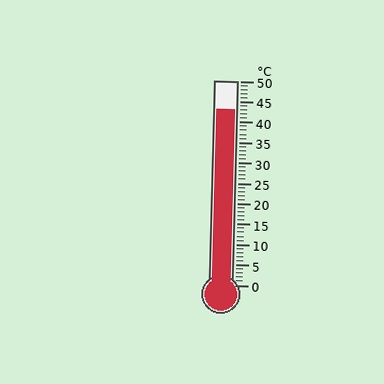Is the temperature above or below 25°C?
The temperature is above 25°C.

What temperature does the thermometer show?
The thermometer shows approximately 43°C.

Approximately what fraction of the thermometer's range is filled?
The thermometer is filled to approximately 85% of its range.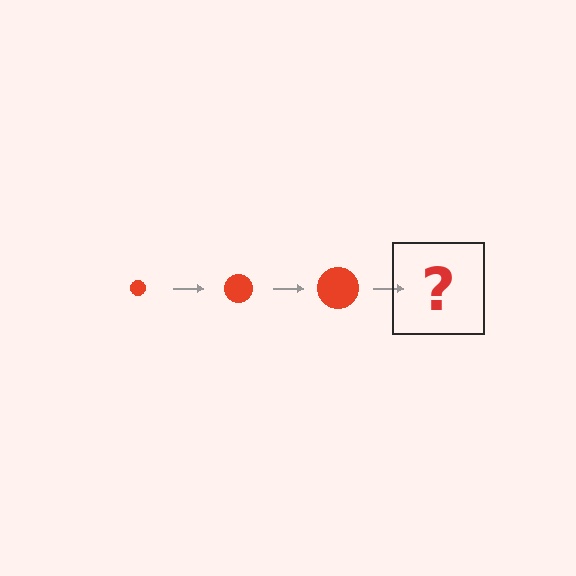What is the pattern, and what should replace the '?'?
The pattern is that the circle gets progressively larger each step. The '?' should be a red circle, larger than the previous one.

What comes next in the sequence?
The next element should be a red circle, larger than the previous one.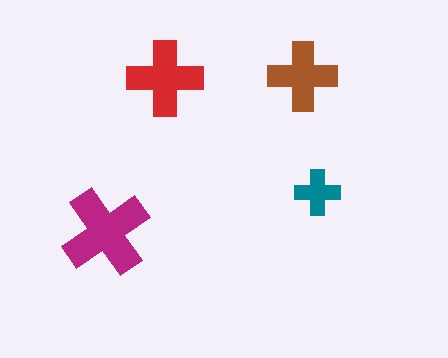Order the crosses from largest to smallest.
the magenta one, the red one, the brown one, the teal one.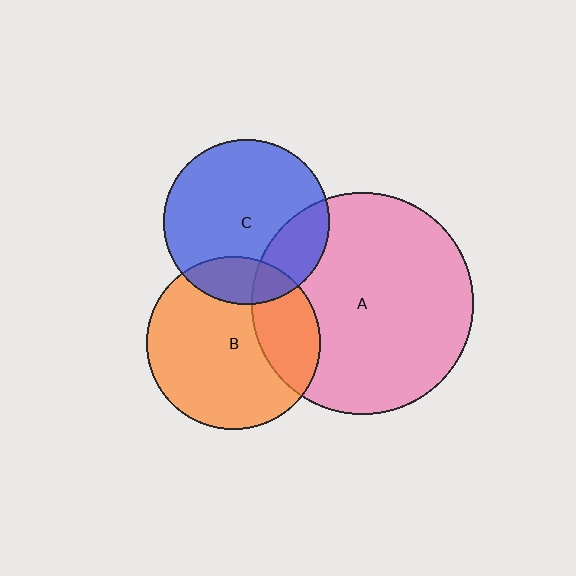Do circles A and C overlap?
Yes.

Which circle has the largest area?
Circle A (pink).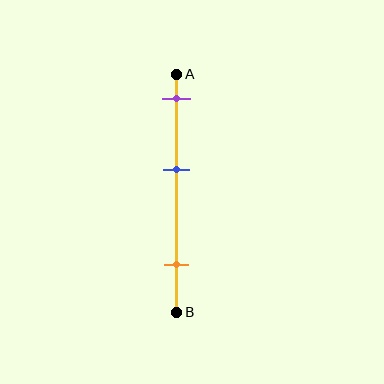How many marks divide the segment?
There are 3 marks dividing the segment.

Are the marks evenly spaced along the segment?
Yes, the marks are approximately evenly spaced.